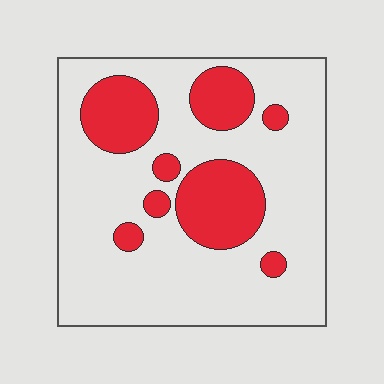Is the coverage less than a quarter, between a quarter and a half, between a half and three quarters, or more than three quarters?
Less than a quarter.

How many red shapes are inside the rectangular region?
8.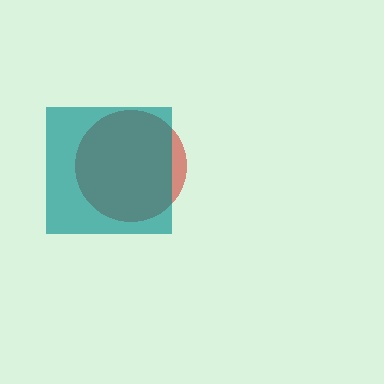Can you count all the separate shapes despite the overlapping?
Yes, there are 2 separate shapes.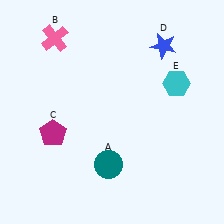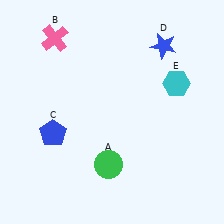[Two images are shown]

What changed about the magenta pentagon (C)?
In Image 1, C is magenta. In Image 2, it changed to blue.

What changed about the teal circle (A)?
In Image 1, A is teal. In Image 2, it changed to green.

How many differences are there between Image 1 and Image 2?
There are 2 differences between the two images.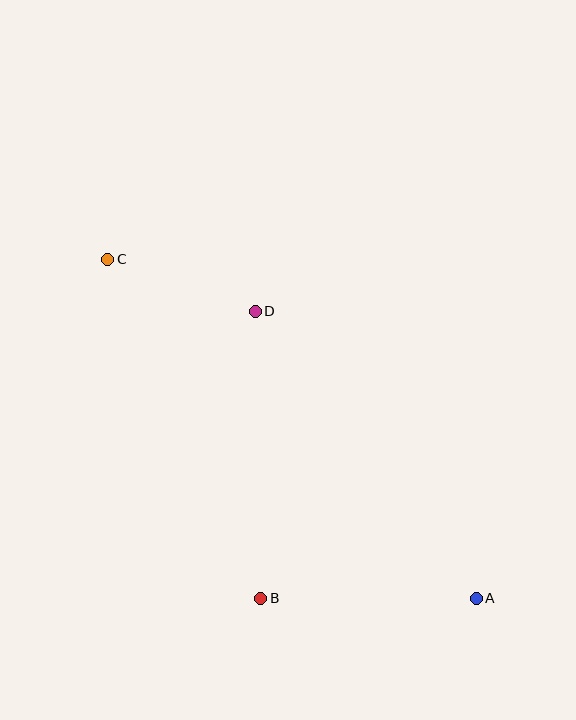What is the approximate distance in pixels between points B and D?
The distance between B and D is approximately 287 pixels.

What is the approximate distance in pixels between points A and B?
The distance between A and B is approximately 215 pixels.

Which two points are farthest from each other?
Points A and C are farthest from each other.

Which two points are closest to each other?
Points C and D are closest to each other.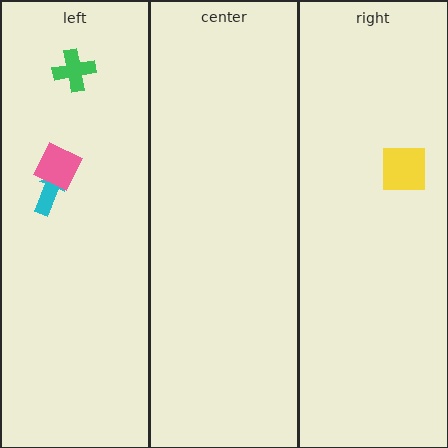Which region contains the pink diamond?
The left region.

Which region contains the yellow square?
The right region.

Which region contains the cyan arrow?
The left region.